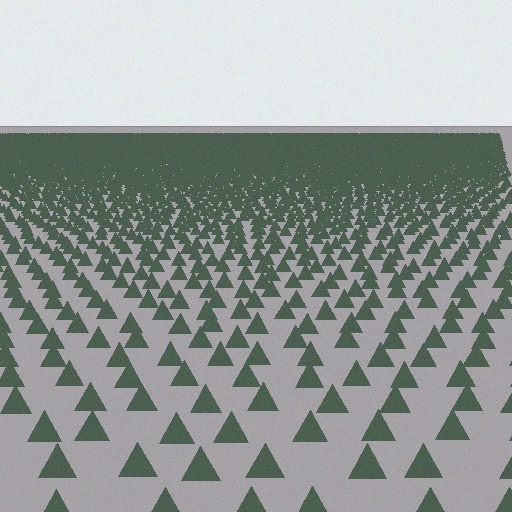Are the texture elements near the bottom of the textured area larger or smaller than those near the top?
Larger. Near the bottom, elements are closer to the viewer and appear at a bigger on-screen size.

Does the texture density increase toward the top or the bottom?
Density increases toward the top.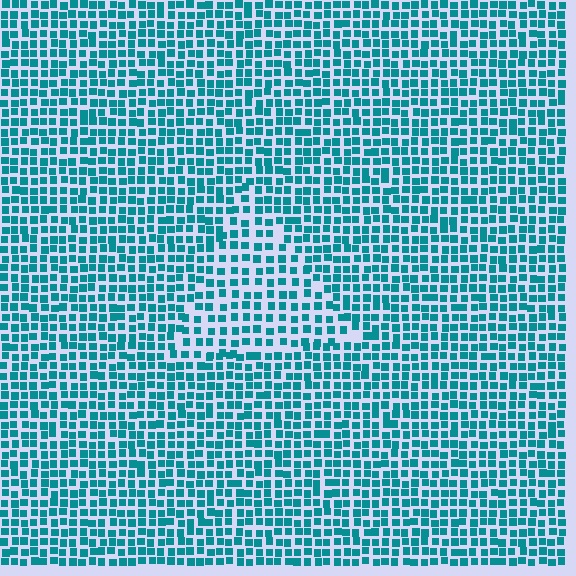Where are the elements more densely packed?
The elements are more densely packed outside the triangle boundary.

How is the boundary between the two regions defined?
The boundary is defined by a change in element density (approximately 1.5x ratio). All elements are the same color, size, and shape.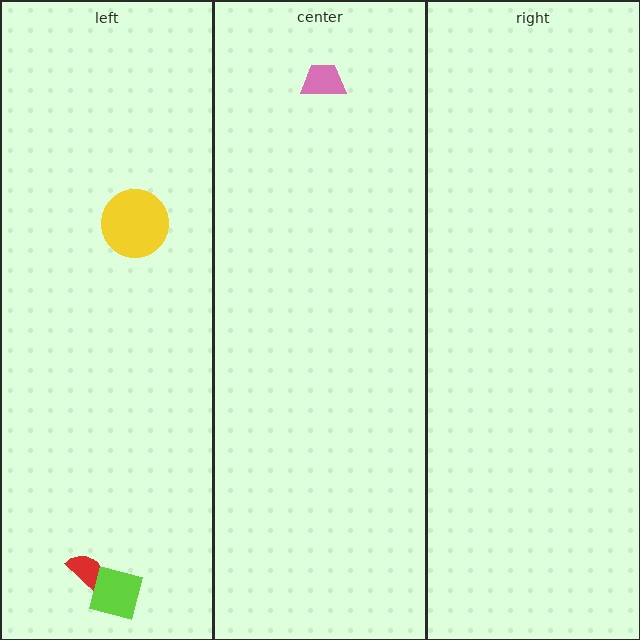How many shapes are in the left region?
3.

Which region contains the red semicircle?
The left region.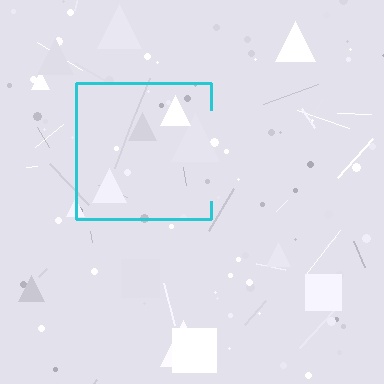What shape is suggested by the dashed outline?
The dashed outline suggests a square.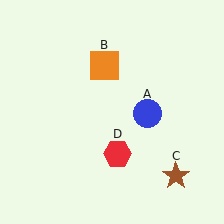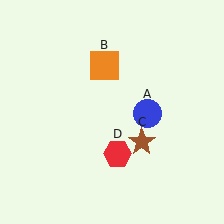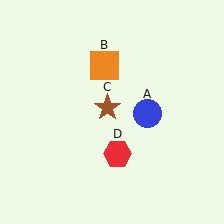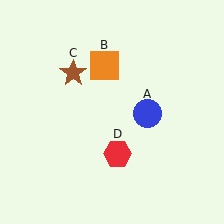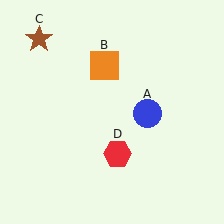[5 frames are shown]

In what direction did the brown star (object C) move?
The brown star (object C) moved up and to the left.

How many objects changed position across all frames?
1 object changed position: brown star (object C).